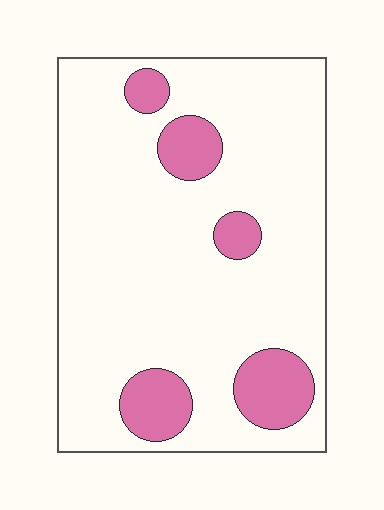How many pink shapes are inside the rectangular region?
5.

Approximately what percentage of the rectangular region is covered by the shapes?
Approximately 15%.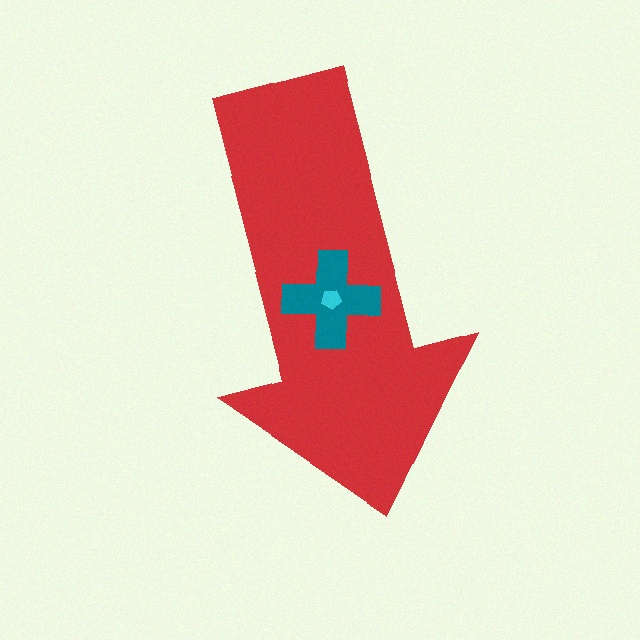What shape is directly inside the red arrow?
The teal cross.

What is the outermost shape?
The red arrow.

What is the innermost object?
The cyan pentagon.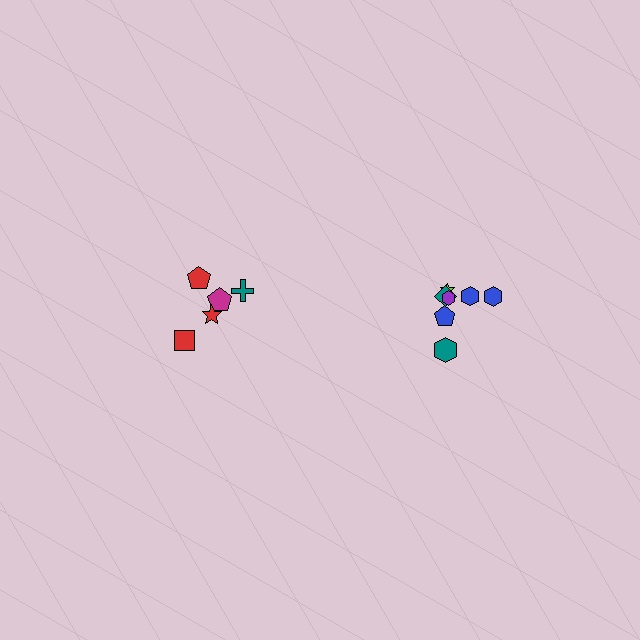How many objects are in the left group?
There are 5 objects.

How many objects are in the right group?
There are 7 objects.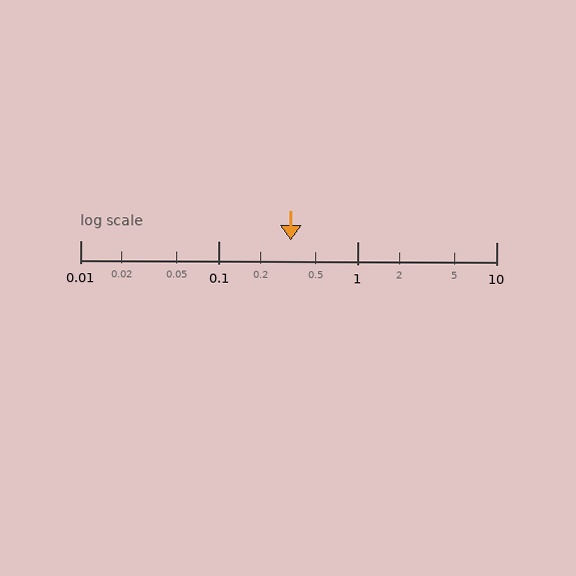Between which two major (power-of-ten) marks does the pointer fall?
The pointer is between 0.1 and 1.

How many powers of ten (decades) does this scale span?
The scale spans 3 decades, from 0.01 to 10.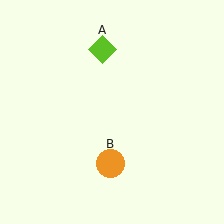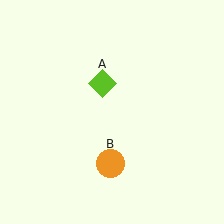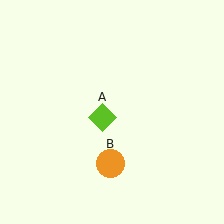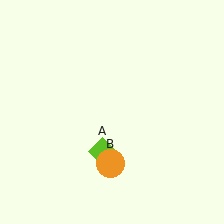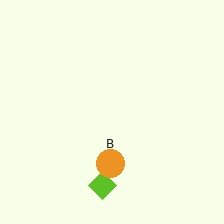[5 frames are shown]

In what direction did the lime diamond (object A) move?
The lime diamond (object A) moved down.